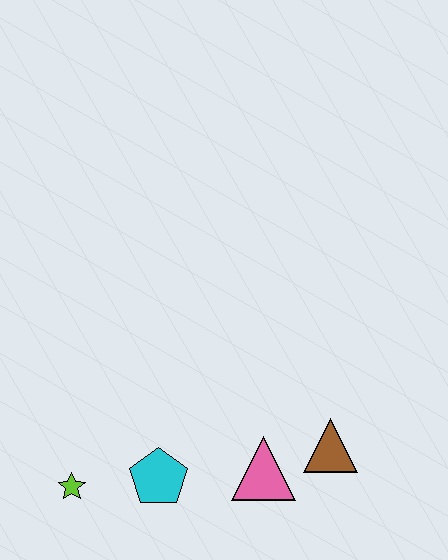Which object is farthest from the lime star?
The brown triangle is farthest from the lime star.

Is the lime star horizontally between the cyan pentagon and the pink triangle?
No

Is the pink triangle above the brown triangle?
No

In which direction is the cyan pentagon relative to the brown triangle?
The cyan pentagon is to the left of the brown triangle.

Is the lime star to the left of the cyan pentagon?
Yes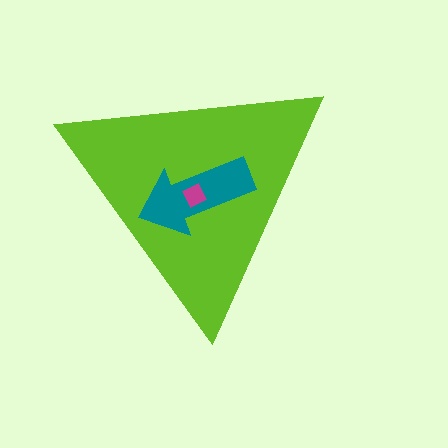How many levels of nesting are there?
3.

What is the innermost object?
The magenta square.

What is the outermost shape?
The lime triangle.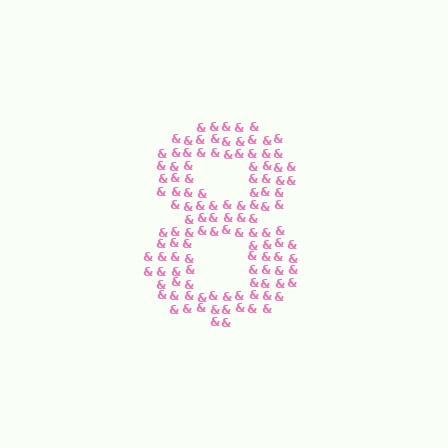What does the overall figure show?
The overall figure shows the digit 8.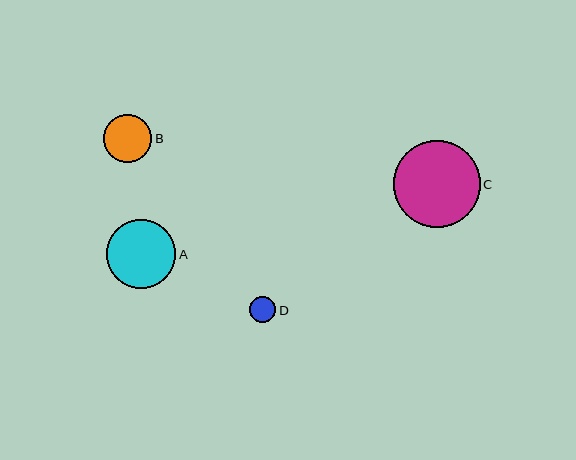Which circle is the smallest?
Circle D is the smallest with a size of approximately 26 pixels.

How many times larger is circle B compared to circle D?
Circle B is approximately 1.8 times the size of circle D.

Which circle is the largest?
Circle C is the largest with a size of approximately 87 pixels.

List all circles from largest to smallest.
From largest to smallest: C, A, B, D.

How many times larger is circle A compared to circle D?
Circle A is approximately 2.6 times the size of circle D.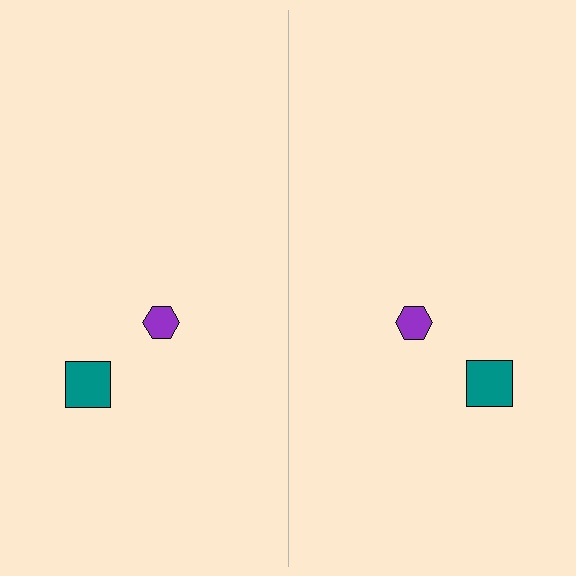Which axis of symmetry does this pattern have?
The pattern has a vertical axis of symmetry running through the center of the image.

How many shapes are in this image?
There are 4 shapes in this image.